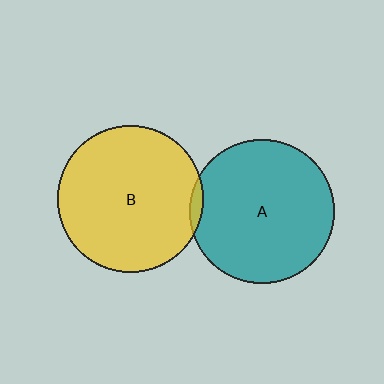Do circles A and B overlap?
Yes.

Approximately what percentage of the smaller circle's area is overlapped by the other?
Approximately 5%.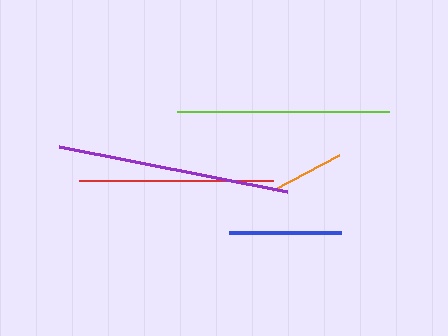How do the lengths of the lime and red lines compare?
The lime and red lines are approximately the same length.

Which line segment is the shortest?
The orange line is the shortest at approximately 75 pixels.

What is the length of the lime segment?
The lime segment is approximately 211 pixels long.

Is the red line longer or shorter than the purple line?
The purple line is longer than the red line.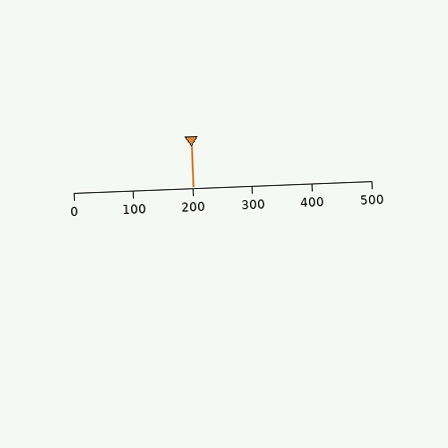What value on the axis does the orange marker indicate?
The marker indicates approximately 200.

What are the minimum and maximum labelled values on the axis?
The axis runs from 0 to 500.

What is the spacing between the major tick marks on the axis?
The major ticks are spaced 100 apart.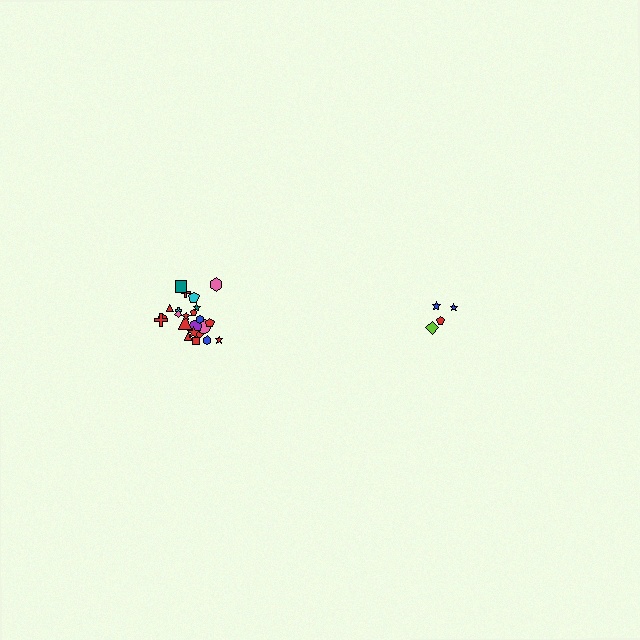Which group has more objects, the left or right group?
The left group.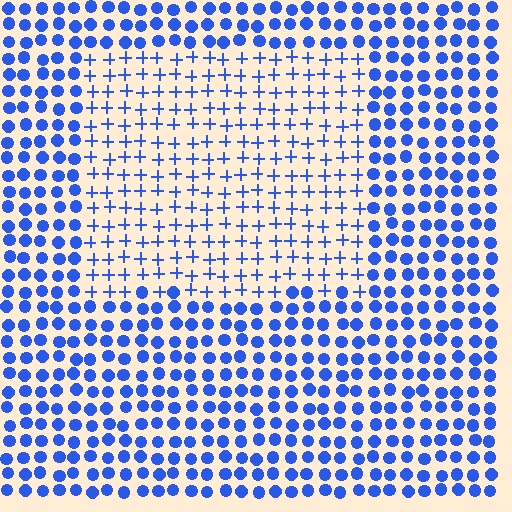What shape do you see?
I see a rectangle.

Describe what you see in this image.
The image is filled with small blue elements arranged in a uniform grid. A rectangle-shaped region contains plus signs, while the surrounding area contains circles. The boundary is defined purely by the change in element shape.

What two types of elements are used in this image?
The image uses plus signs inside the rectangle region and circles outside it.